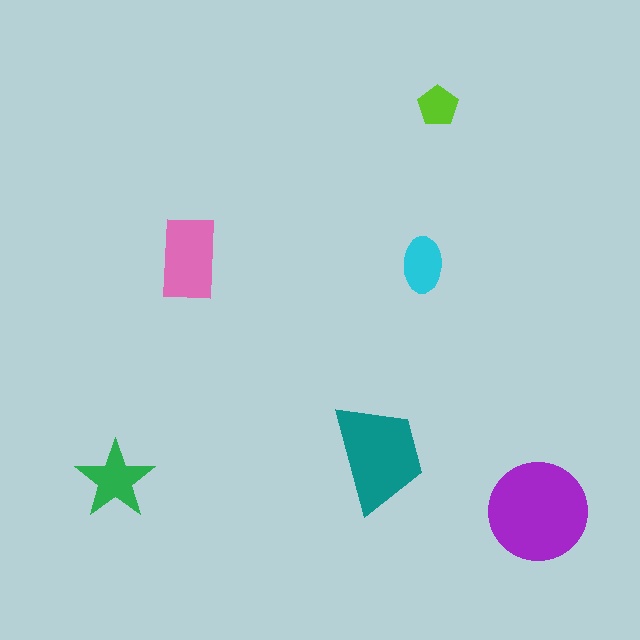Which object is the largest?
The purple circle.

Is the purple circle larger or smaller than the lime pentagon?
Larger.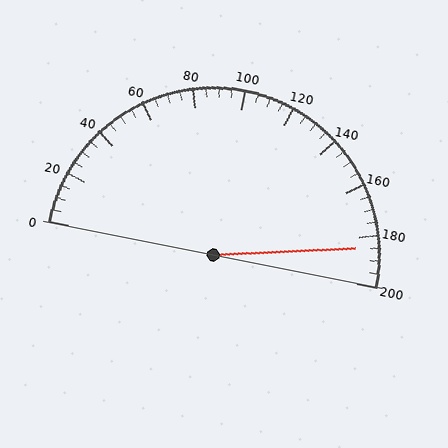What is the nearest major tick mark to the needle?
The nearest major tick mark is 180.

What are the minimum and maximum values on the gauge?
The gauge ranges from 0 to 200.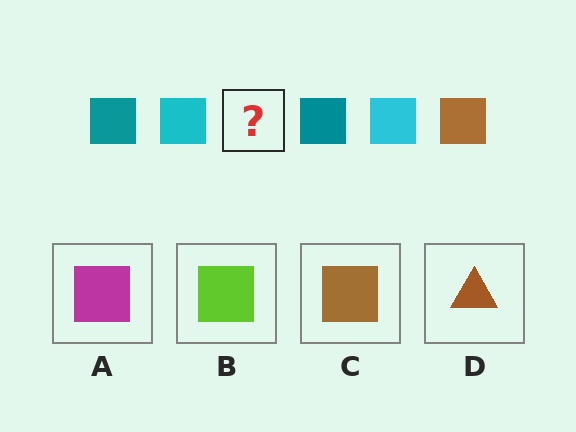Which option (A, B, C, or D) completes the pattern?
C.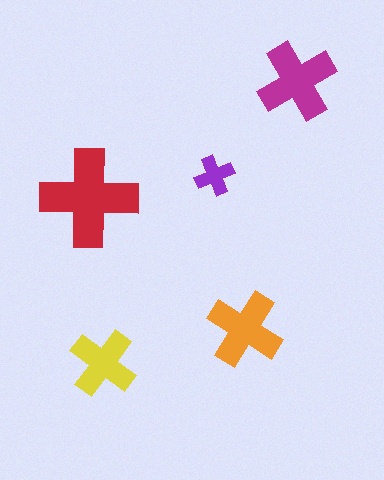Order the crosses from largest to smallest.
the red one, the magenta one, the orange one, the yellow one, the purple one.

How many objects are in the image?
There are 5 objects in the image.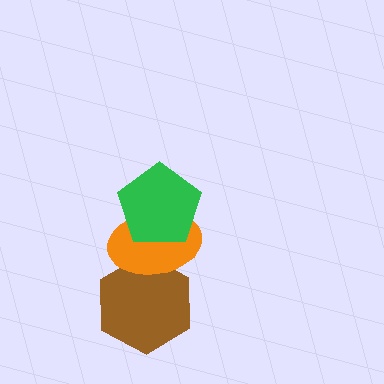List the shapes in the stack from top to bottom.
From top to bottom: the green pentagon, the orange ellipse, the brown hexagon.